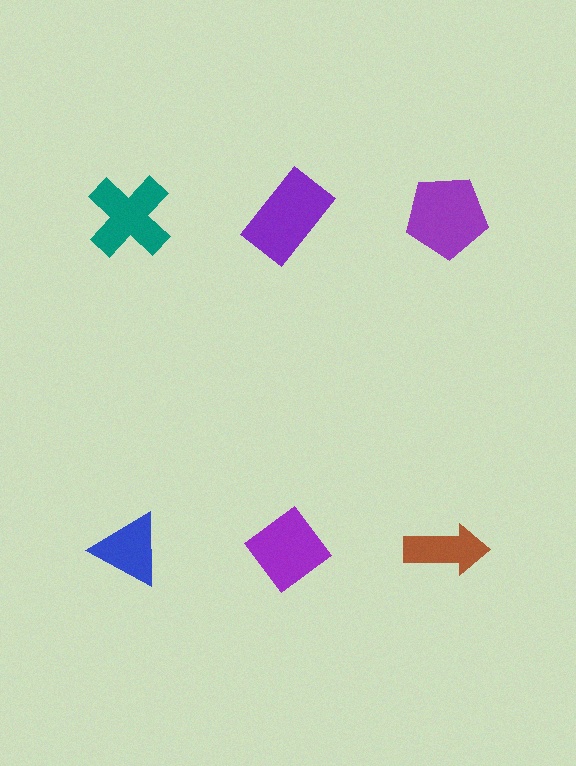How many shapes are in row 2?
3 shapes.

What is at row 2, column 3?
A brown arrow.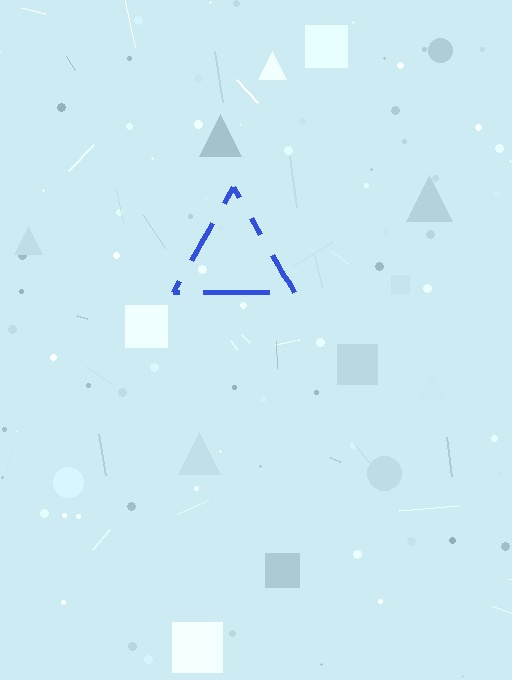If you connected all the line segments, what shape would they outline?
They would outline a triangle.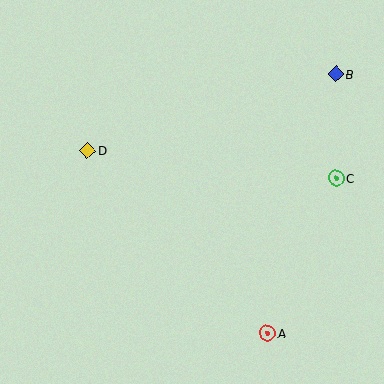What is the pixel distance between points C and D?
The distance between C and D is 250 pixels.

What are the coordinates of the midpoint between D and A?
The midpoint between D and A is at (178, 242).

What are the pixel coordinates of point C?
Point C is at (336, 178).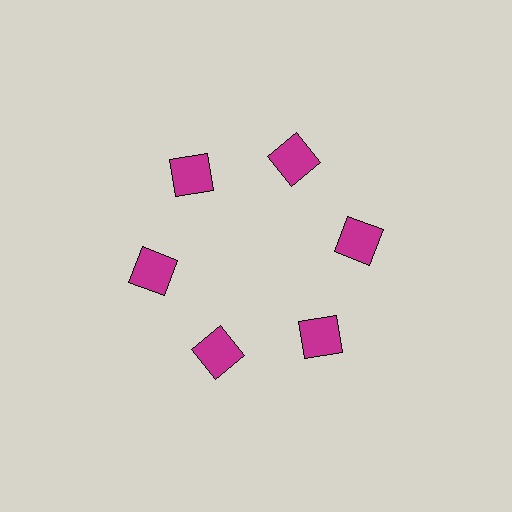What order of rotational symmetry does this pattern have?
This pattern has 6-fold rotational symmetry.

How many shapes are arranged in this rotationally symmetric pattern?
There are 6 shapes, arranged in 6 groups of 1.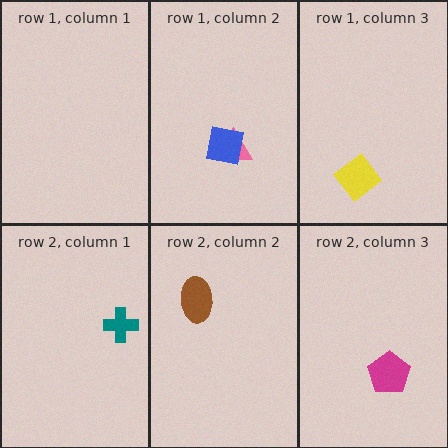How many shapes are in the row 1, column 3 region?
1.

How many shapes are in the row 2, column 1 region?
1.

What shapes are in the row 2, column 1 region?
The teal cross.